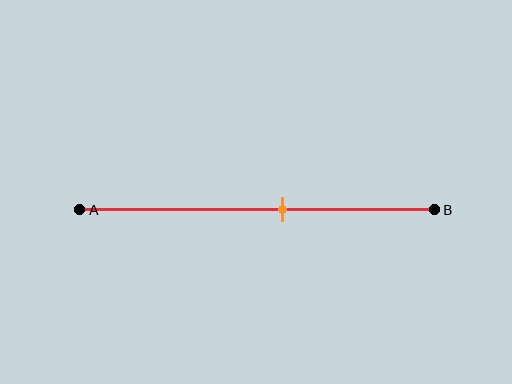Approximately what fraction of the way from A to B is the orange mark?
The orange mark is approximately 55% of the way from A to B.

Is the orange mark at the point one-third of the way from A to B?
No, the mark is at about 55% from A, not at the 33% one-third point.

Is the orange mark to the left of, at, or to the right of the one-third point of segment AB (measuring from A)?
The orange mark is to the right of the one-third point of segment AB.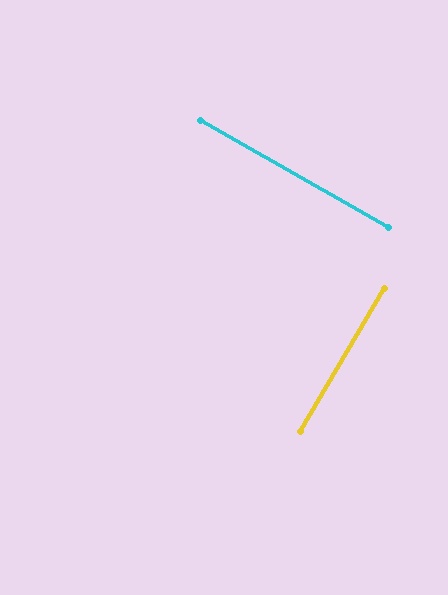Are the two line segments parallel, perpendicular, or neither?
Perpendicular — they meet at approximately 89°.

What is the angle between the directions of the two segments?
Approximately 89 degrees.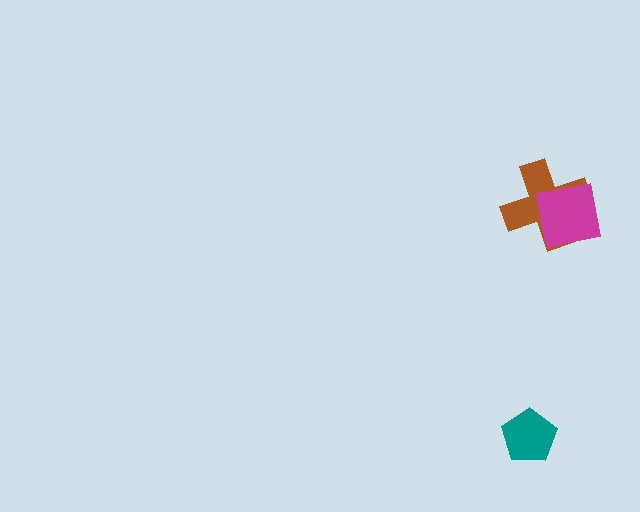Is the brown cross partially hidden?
Yes, it is partially covered by another shape.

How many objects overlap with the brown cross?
1 object overlaps with the brown cross.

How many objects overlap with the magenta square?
1 object overlaps with the magenta square.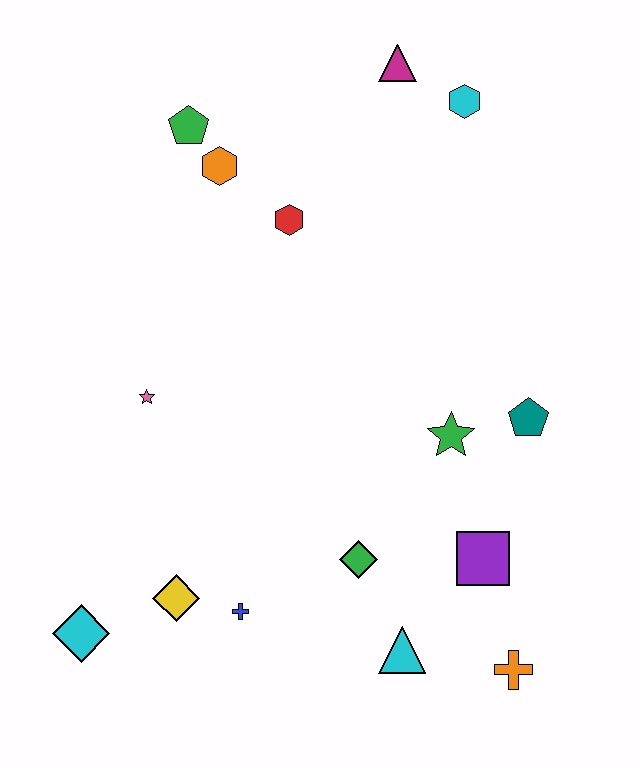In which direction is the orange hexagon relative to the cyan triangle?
The orange hexagon is above the cyan triangle.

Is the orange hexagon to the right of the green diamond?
No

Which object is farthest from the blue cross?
The magenta triangle is farthest from the blue cross.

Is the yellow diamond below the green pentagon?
Yes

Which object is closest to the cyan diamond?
The yellow diamond is closest to the cyan diamond.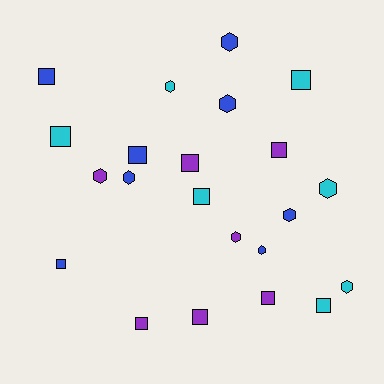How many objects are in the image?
There are 22 objects.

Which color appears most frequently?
Blue, with 8 objects.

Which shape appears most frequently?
Square, with 12 objects.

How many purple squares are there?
There are 5 purple squares.